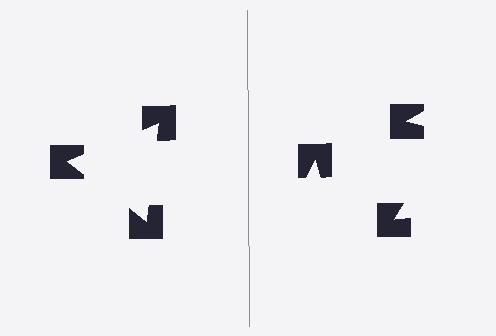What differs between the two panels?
The notched squares are positioned identically on both sides; only the wedge orientations differ. On the left they align to a triangle; on the right they are misaligned.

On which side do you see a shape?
An illusory triangle appears on the left side. On the right side the wedge cuts are rotated, so no coherent shape forms.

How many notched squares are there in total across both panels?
6 — 3 on each side.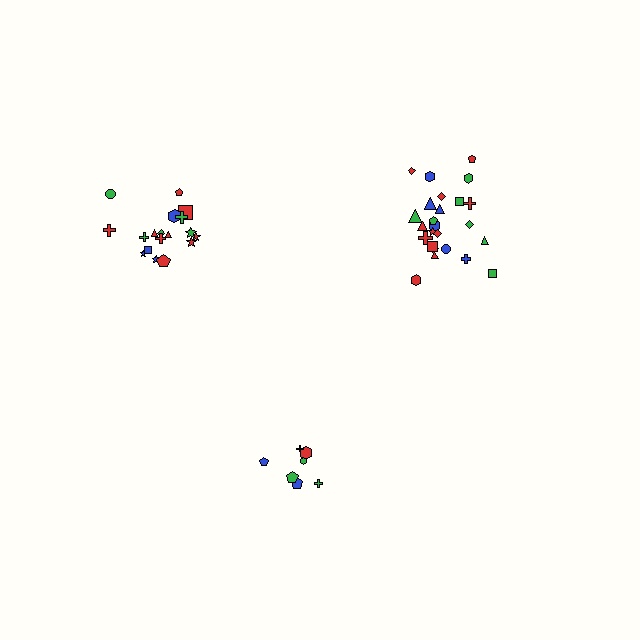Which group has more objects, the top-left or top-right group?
The top-right group.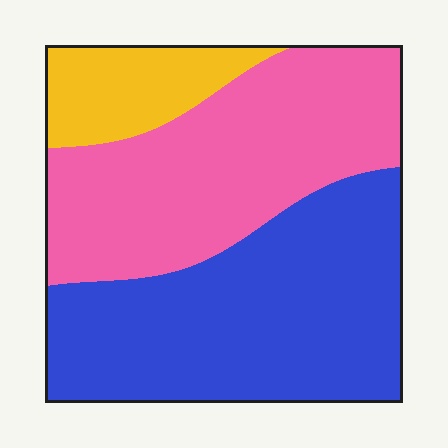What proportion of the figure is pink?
Pink covers around 40% of the figure.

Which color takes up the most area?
Blue, at roughly 45%.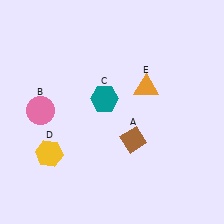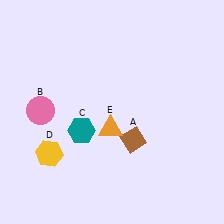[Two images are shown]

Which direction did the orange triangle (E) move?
The orange triangle (E) moved down.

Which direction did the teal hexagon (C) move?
The teal hexagon (C) moved down.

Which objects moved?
The objects that moved are: the teal hexagon (C), the orange triangle (E).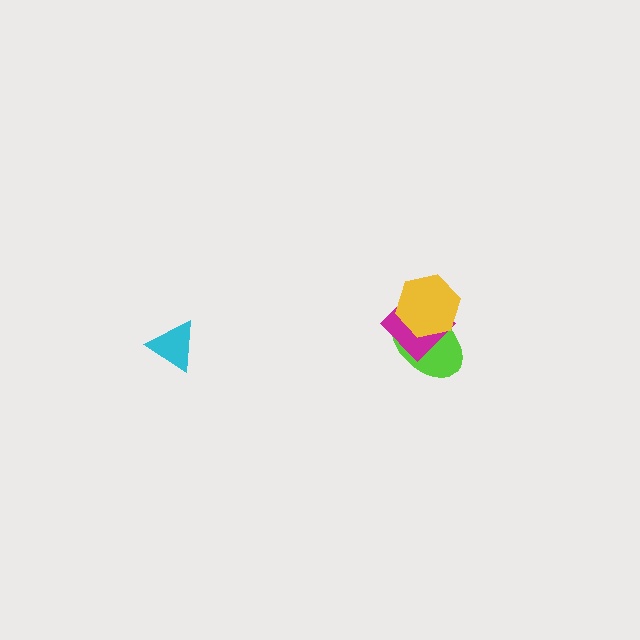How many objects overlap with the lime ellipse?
2 objects overlap with the lime ellipse.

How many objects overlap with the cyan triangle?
0 objects overlap with the cyan triangle.